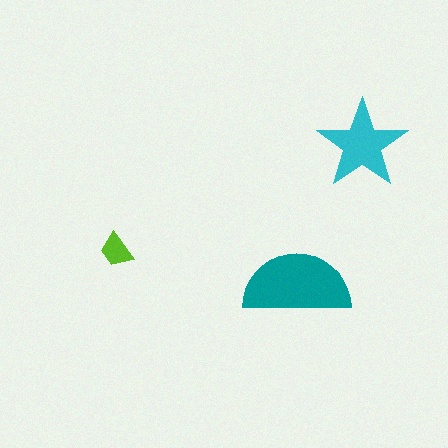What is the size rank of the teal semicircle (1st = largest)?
1st.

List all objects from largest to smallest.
The teal semicircle, the cyan star, the lime trapezoid.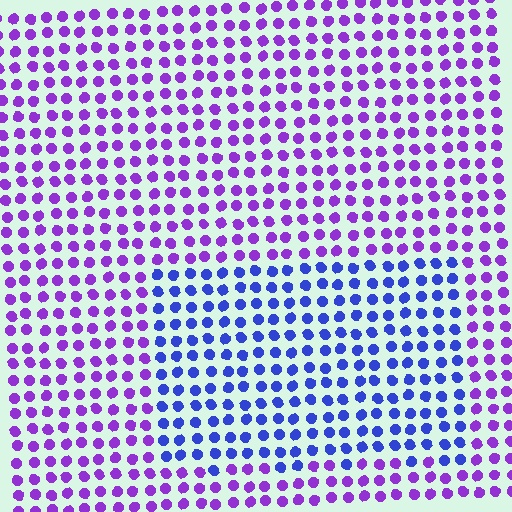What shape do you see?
I see a rectangle.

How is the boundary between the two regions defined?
The boundary is defined purely by a slight shift in hue (about 44 degrees). Spacing, size, and orientation are identical on both sides.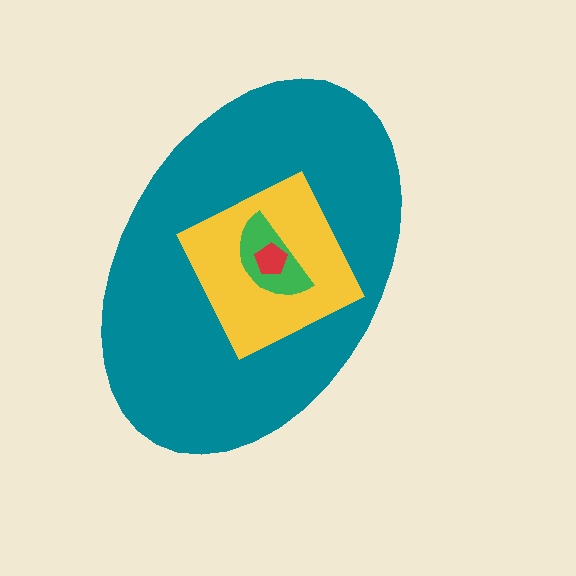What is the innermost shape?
The red pentagon.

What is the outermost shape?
The teal ellipse.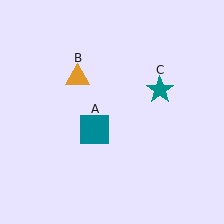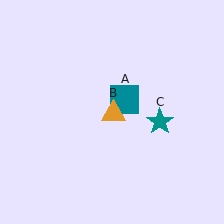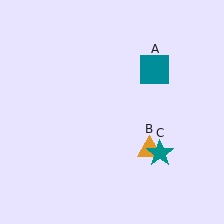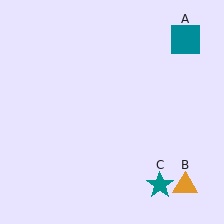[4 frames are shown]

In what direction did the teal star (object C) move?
The teal star (object C) moved down.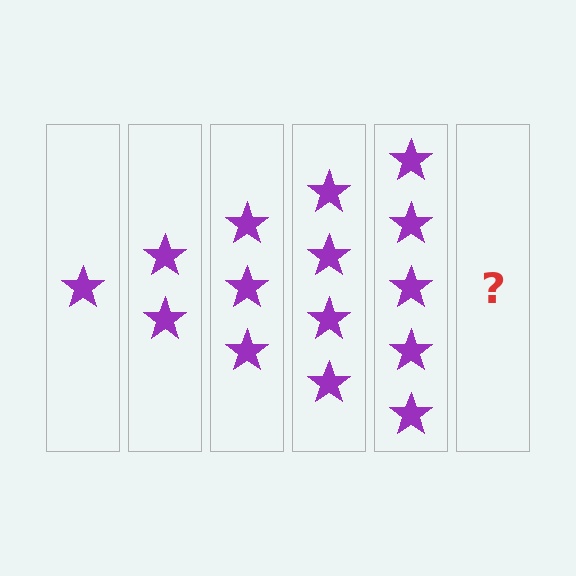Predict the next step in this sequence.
The next step is 6 stars.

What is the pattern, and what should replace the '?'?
The pattern is that each step adds one more star. The '?' should be 6 stars.